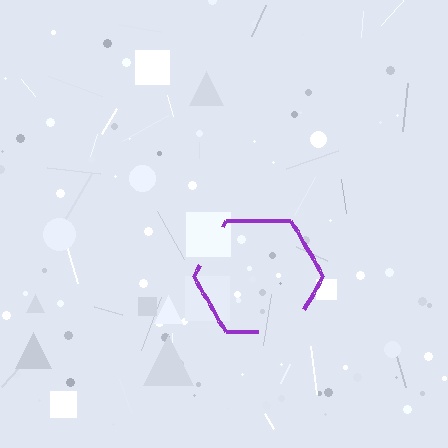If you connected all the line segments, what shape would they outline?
They would outline a hexagon.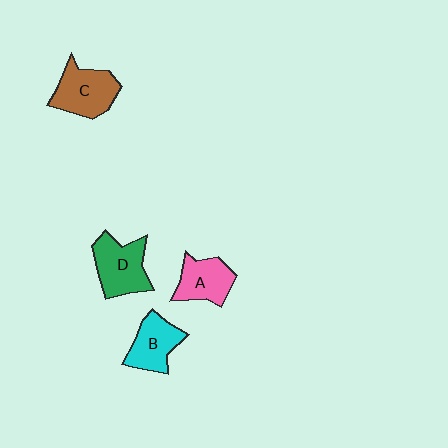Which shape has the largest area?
Shape D (green).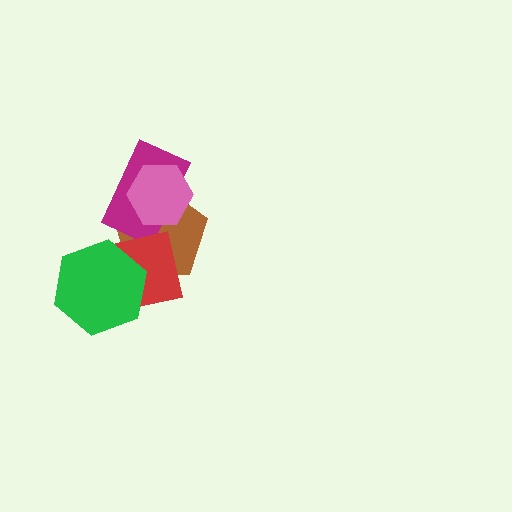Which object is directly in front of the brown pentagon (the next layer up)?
The magenta rectangle is directly in front of the brown pentagon.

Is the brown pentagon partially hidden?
Yes, it is partially covered by another shape.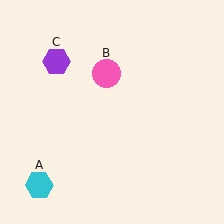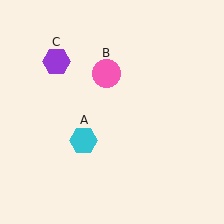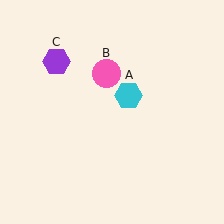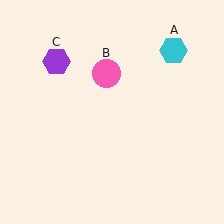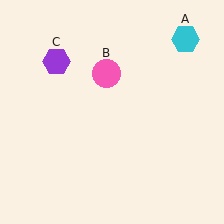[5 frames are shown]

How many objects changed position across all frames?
1 object changed position: cyan hexagon (object A).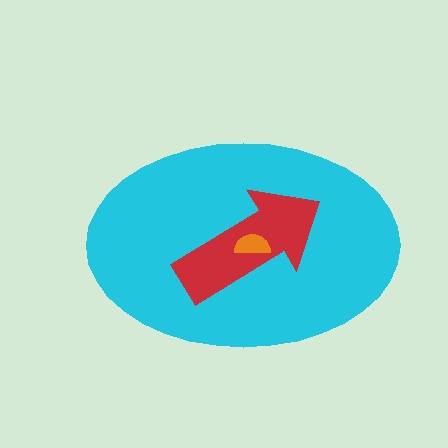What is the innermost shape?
The orange semicircle.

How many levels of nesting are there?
3.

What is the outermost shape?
The cyan ellipse.